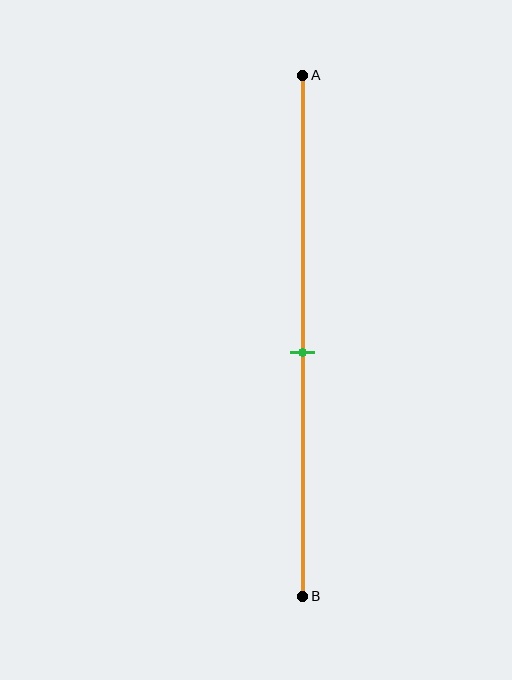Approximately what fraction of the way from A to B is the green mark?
The green mark is approximately 55% of the way from A to B.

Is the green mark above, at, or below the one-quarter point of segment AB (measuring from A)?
The green mark is below the one-quarter point of segment AB.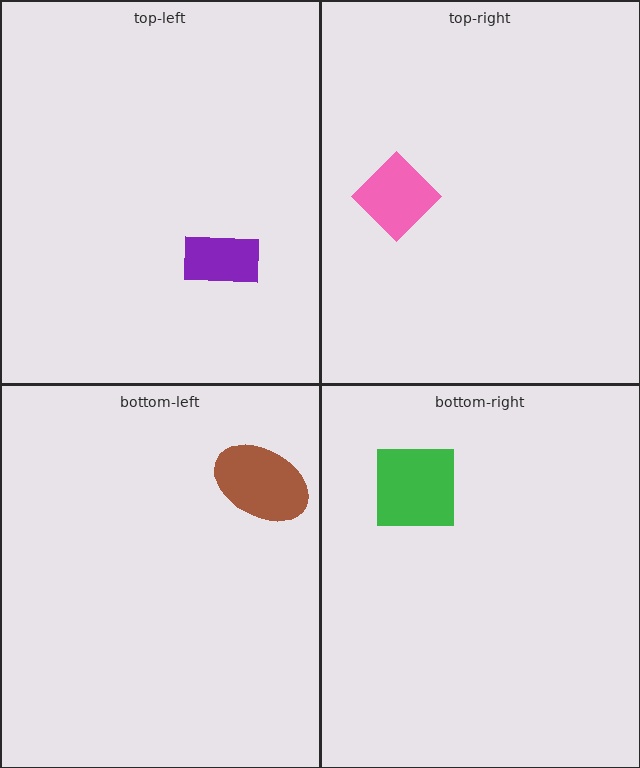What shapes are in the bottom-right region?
The green square.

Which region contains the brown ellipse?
The bottom-left region.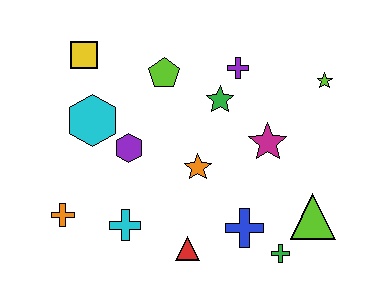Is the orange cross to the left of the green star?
Yes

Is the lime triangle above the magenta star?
No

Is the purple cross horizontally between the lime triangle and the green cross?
No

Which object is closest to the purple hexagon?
The cyan hexagon is closest to the purple hexagon.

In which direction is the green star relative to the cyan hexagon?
The green star is to the right of the cyan hexagon.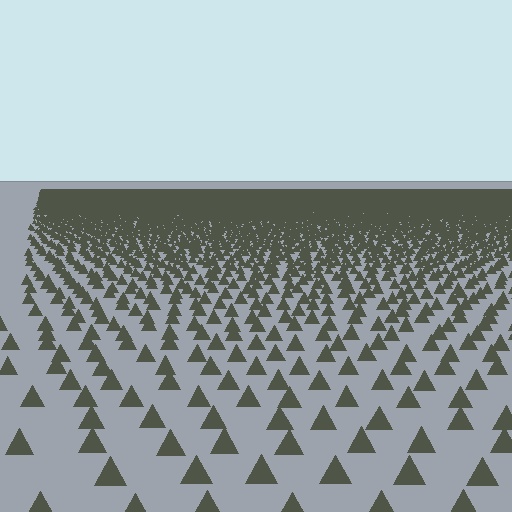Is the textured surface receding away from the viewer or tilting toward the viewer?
The surface is receding away from the viewer. Texture elements get smaller and denser toward the top.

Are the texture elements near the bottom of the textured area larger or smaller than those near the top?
Larger. Near the bottom, elements are closer to the viewer and appear at a bigger on-screen size.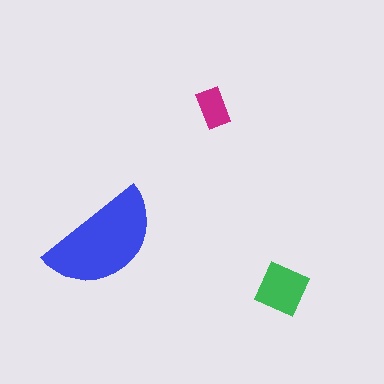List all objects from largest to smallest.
The blue semicircle, the green square, the magenta rectangle.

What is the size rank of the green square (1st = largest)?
2nd.